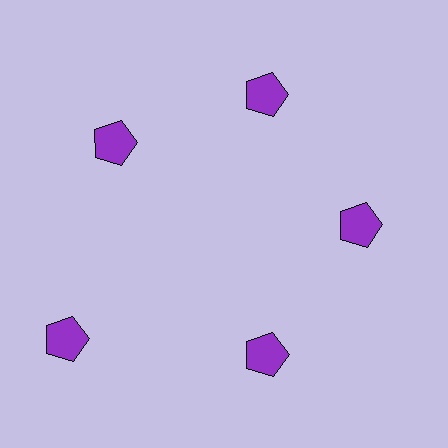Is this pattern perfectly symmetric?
No. The 5 purple pentagons are arranged in a ring, but one element near the 8 o'clock position is pushed outward from the center, breaking the 5-fold rotational symmetry.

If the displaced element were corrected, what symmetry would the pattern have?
It would have 5-fold rotational symmetry — the pattern would map onto itself every 72 degrees.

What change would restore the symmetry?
The symmetry would be restored by moving it inward, back onto the ring so that all 5 pentagons sit at equal angles and equal distance from the center.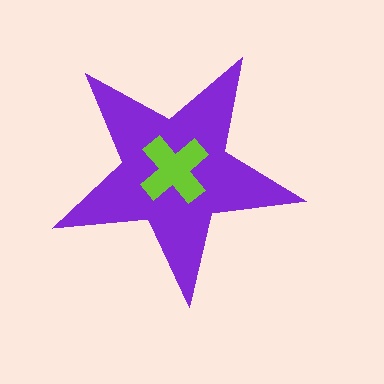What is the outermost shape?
The purple star.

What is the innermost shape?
The lime cross.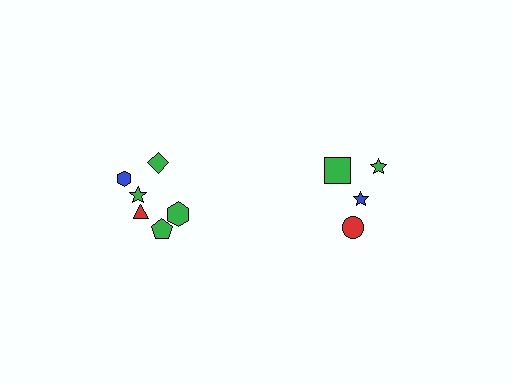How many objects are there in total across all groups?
There are 10 objects.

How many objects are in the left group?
There are 6 objects.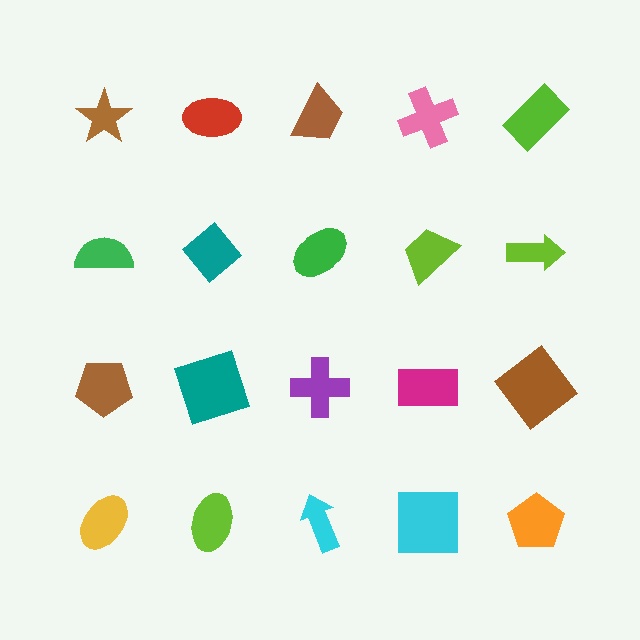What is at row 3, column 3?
A purple cross.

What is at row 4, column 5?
An orange pentagon.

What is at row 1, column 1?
A brown star.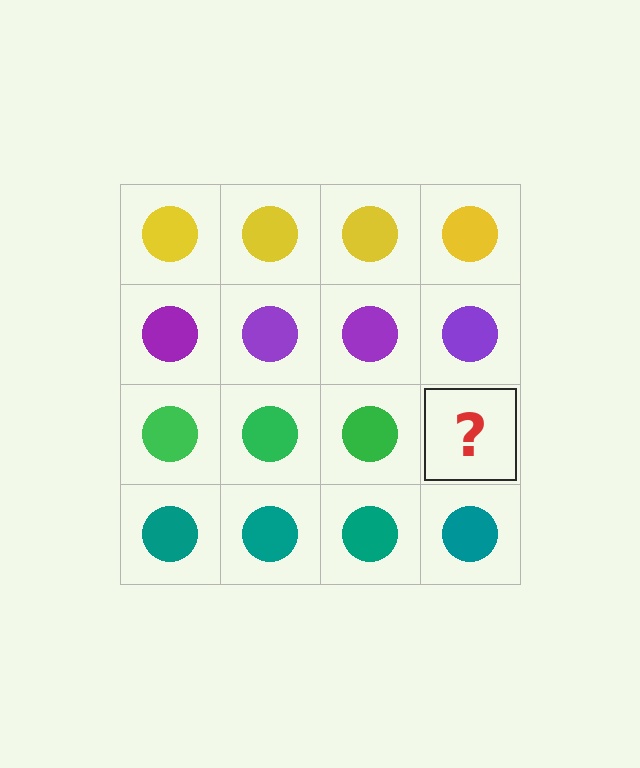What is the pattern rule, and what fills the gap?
The rule is that each row has a consistent color. The gap should be filled with a green circle.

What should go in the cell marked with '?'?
The missing cell should contain a green circle.